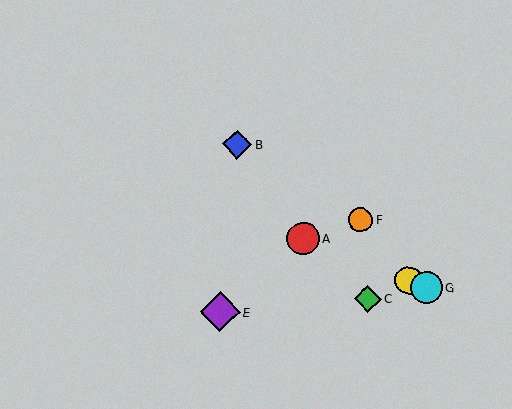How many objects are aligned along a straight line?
3 objects (A, D, G) are aligned along a straight line.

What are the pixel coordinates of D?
Object D is at (409, 280).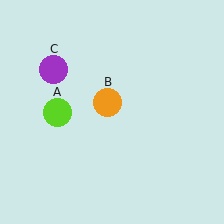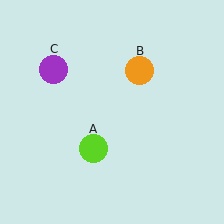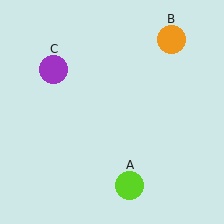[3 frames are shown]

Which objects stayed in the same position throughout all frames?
Purple circle (object C) remained stationary.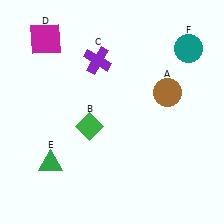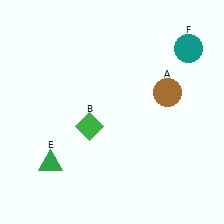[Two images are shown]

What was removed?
The purple cross (C), the magenta square (D) were removed in Image 2.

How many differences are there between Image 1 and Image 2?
There are 2 differences between the two images.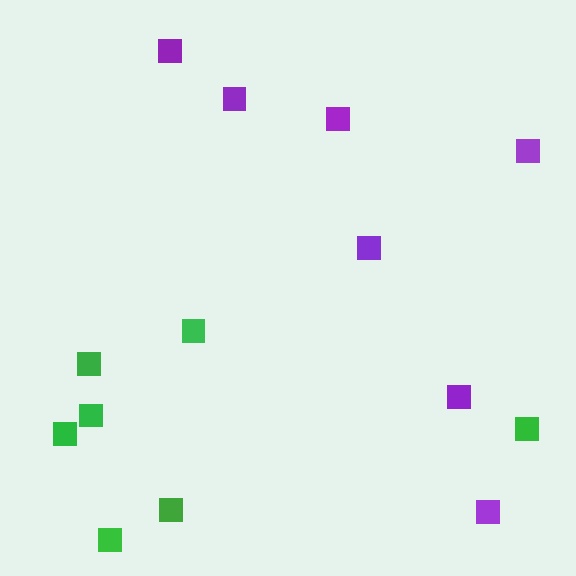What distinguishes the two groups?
There are 2 groups: one group of green squares (7) and one group of purple squares (7).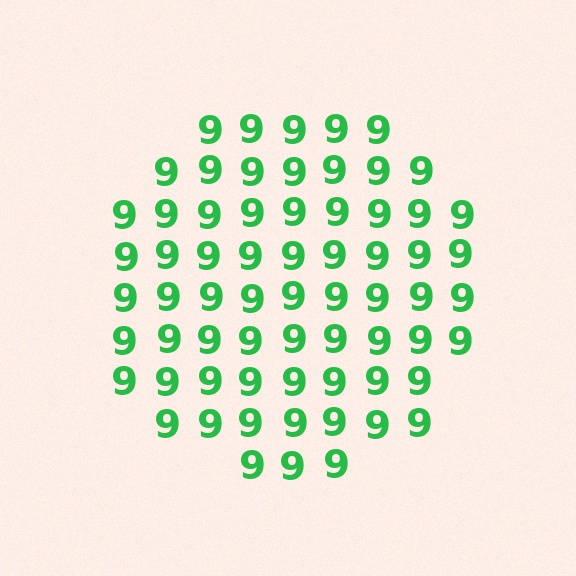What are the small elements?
The small elements are digit 9's.